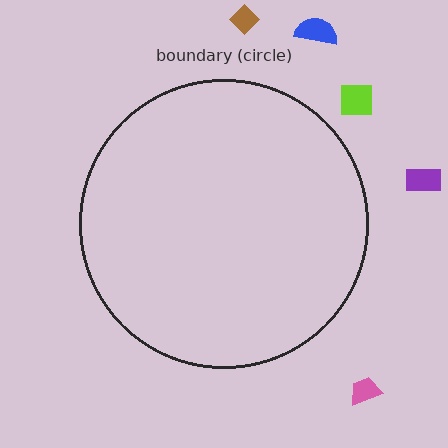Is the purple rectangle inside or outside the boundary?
Outside.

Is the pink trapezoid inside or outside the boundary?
Outside.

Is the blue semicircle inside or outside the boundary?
Outside.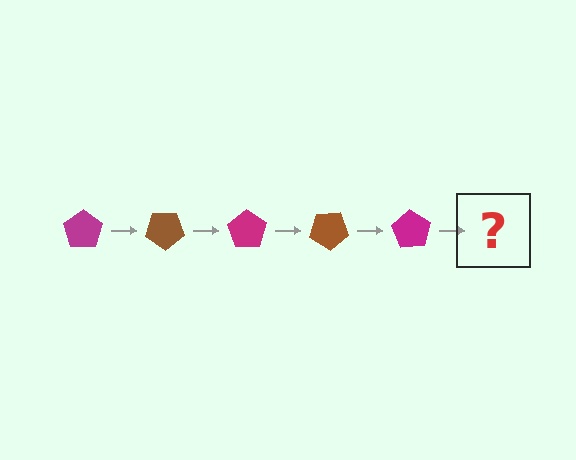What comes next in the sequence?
The next element should be a brown pentagon, rotated 175 degrees from the start.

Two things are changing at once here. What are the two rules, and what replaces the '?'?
The two rules are that it rotates 35 degrees each step and the color cycles through magenta and brown. The '?' should be a brown pentagon, rotated 175 degrees from the start.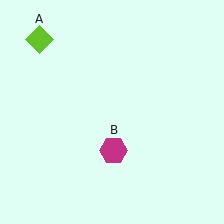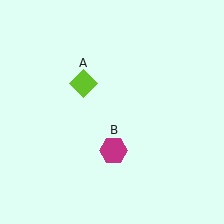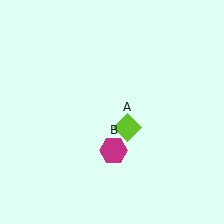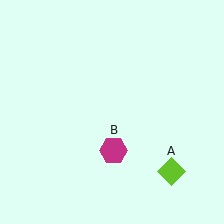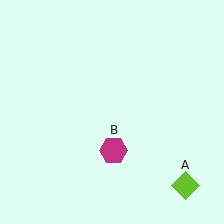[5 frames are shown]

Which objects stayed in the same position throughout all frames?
Magenta hexagon (object B) remained stationary.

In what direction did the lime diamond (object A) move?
The lime diamond (object A) moved down and to the right.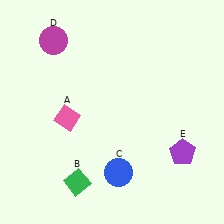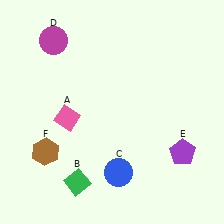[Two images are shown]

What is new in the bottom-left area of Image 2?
A brown hexagon (F) was added in the bottom-left area of Image 2.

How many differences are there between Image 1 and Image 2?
There is 1 difference between the two images.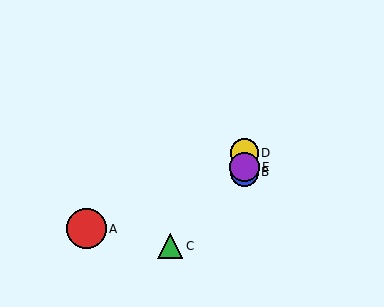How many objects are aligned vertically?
3 objects (B, D, E) are aligned vertically.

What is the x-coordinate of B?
Object B is at x≈244.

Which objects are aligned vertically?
Objects B, D, E are aligned vertically.